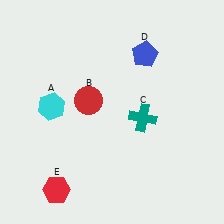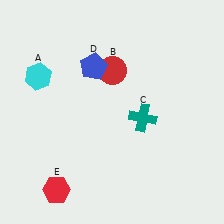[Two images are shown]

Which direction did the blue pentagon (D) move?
The blue pentagon (D) moved left.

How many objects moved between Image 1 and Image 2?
3 objects moved between the two images.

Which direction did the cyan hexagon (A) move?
The cyan hexagon (A) moved up.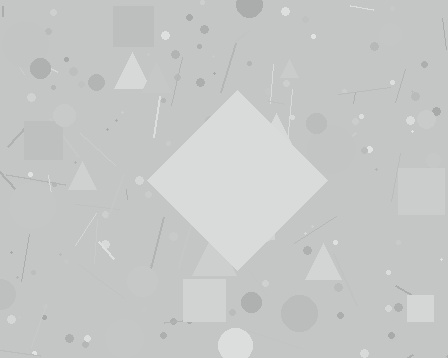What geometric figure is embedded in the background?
A diamond is embedded in the background.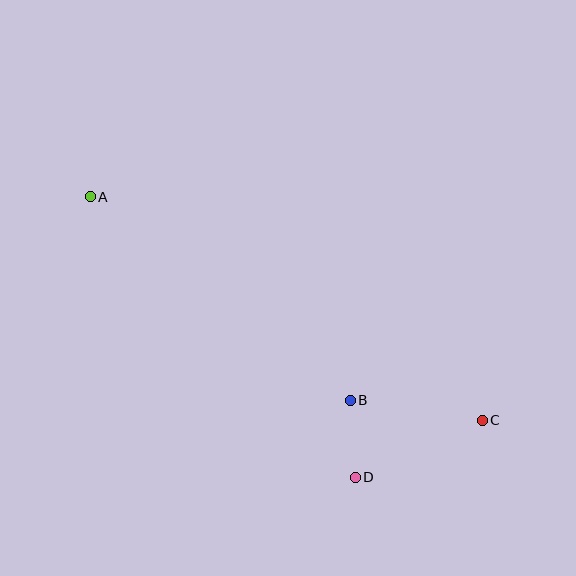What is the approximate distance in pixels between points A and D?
The distance between A and D is approximately 386 pixels.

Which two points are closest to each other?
Points B and D are closest to each other.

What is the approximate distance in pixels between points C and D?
The distance between C and D is approximately 139 pixels.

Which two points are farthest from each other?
Points A and C are farthest from each other.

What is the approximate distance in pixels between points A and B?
The distance between A and B is approximately 330 pixels.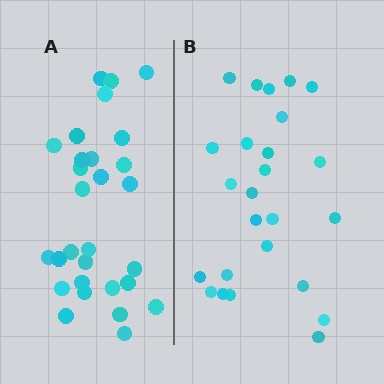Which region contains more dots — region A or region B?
Region A (the left region) has more dots.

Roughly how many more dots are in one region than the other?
Region A has about 4 more dots than region B.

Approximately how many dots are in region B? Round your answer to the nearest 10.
About 20 dots. (The exact count is 25, which rounds to 20.)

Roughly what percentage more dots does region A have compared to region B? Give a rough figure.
About 15% more.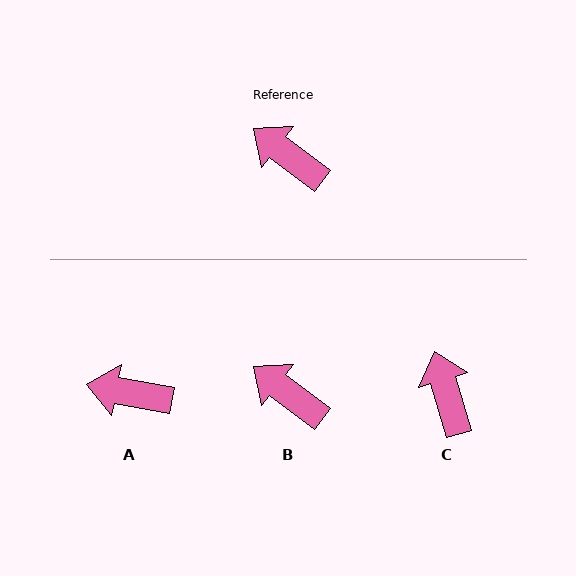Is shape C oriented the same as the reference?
No, it is off by about 37 degrees.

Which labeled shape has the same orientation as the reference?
B.